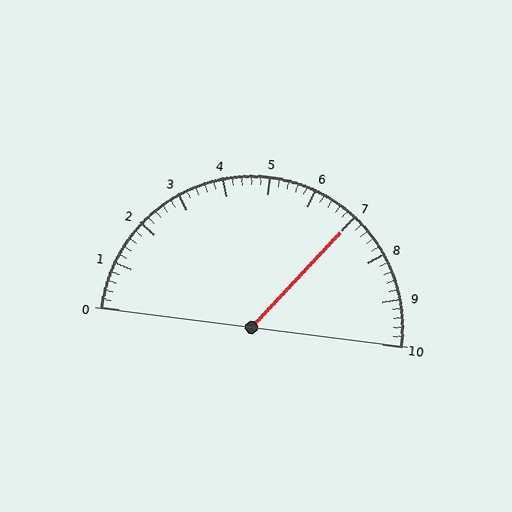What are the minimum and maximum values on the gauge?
The gauge ranges from 0 to 10.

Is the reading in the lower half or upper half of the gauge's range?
The reading is in the upper half of the range (0 to 10).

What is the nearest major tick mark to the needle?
The nearest major tick mark is 7.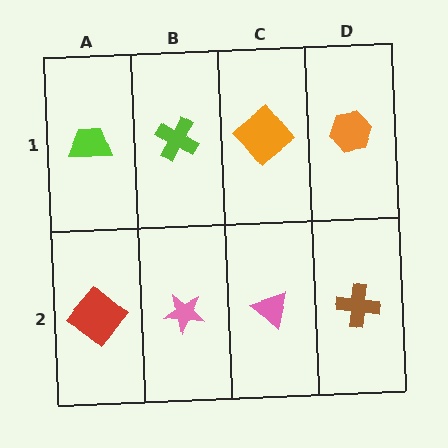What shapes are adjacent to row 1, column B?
A pink star (row 2, column B), a lime trapezoid (row 1, column A), an orange diamond (row 1, column C).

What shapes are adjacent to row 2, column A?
A lime trapezoid (row 1, column A), a pink star (row 2, column B).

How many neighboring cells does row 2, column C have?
3.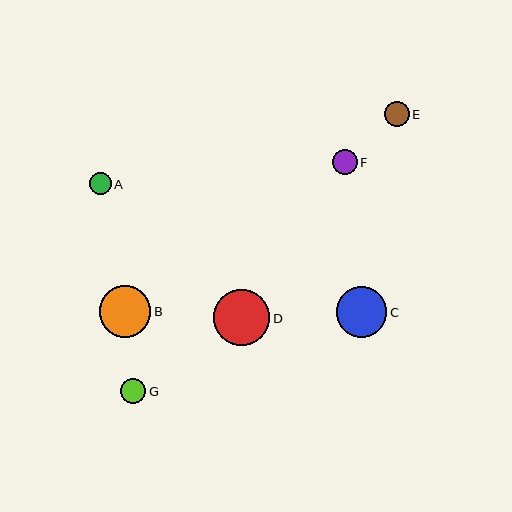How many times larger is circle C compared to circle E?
Circle C is approximately 2.1 times the size of circle E.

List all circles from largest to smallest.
From largest to smallest: D, B, C, F, G, E, A.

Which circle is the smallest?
Circle A is the smallest with a size of approximately 22 pixels.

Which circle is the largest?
Circle D is the largest with a size of approximately 56 pixels.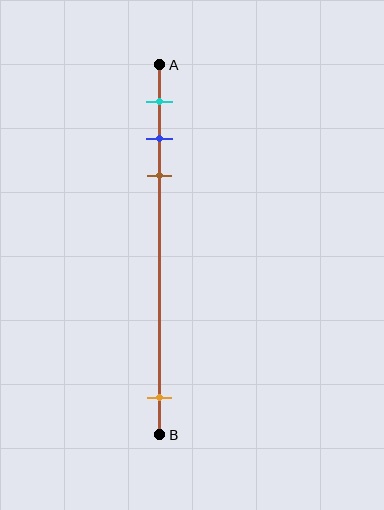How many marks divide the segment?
There are 4 marks dividing the segment.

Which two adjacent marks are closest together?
The blue and brown marks are the closest adjacent pair.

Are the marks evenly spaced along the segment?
No, the marks are not evenly spaced.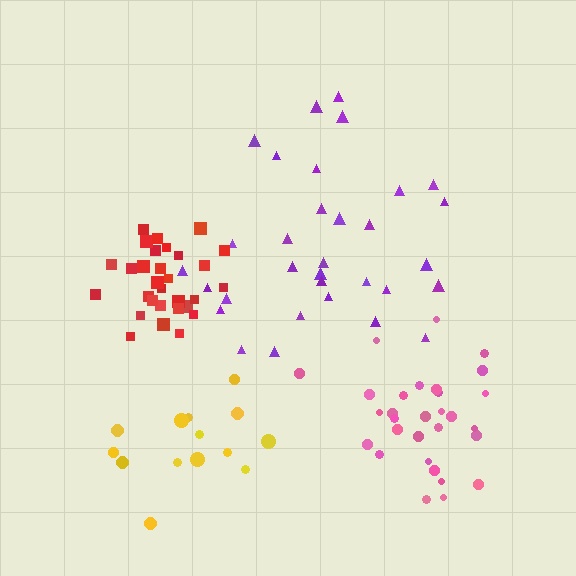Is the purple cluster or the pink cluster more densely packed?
Pink.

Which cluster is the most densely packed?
Red.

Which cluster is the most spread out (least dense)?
Yellow.